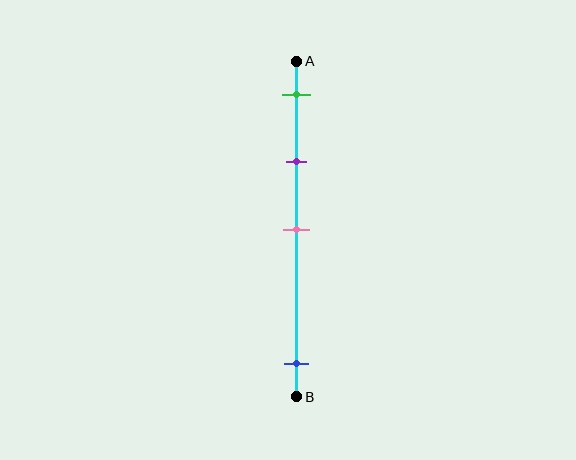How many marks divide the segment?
There are 4 marks dividing the segment.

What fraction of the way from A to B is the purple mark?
The purple mark is approximately 30% (0.3) of the way from A to B.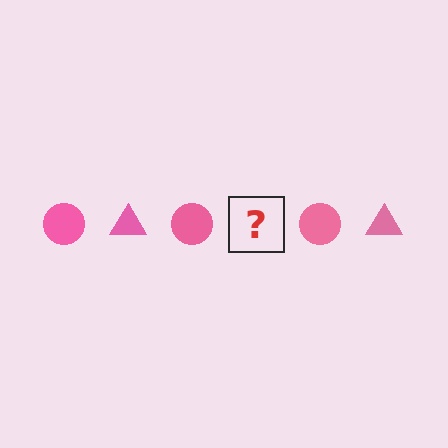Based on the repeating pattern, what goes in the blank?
The blank should be a pink triangle.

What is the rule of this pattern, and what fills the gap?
The rule is that the pattern cycles through circle, triangle shapes in pink. The gap should be filled with a pink triangle.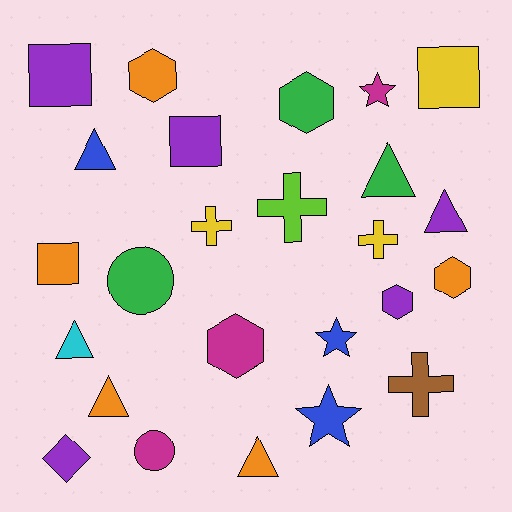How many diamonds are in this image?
There is 1 diamond.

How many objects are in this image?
There are 25 objects.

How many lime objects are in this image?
There is 1 lime object.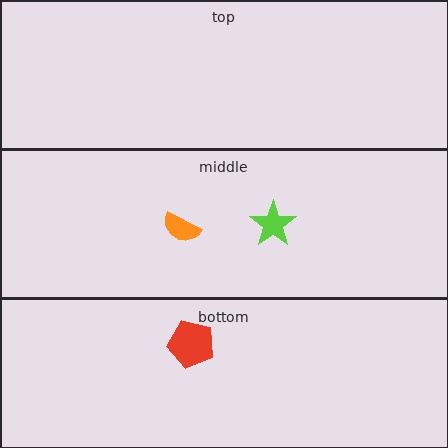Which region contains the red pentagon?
The bottom region.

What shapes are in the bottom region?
The red pentagon.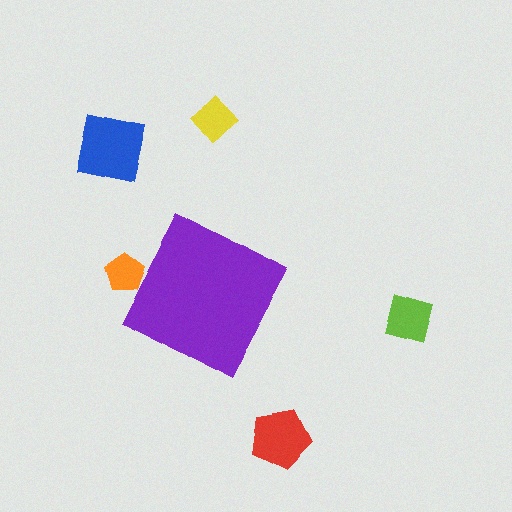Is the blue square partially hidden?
No, the blue square is fully visible.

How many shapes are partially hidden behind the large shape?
1 shape is partially hidden.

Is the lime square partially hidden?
No, the lime square is fully visible.